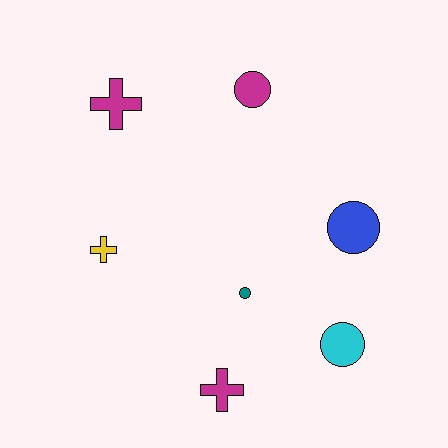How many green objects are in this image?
There are no green objects.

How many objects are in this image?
There are 7 objects.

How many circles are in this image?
There are 4 circles.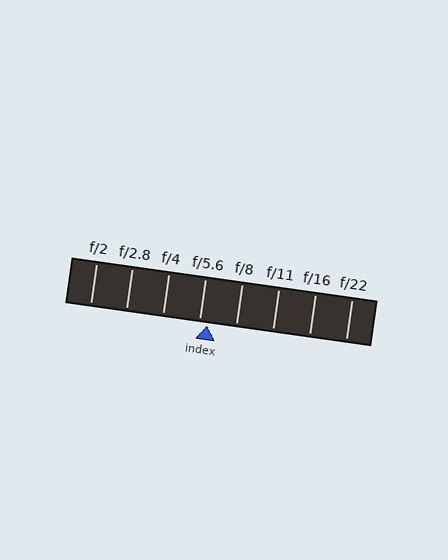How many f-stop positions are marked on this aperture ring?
There are 8 f-stop positions marked.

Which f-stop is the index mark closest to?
The index mark is closest to f/5.6.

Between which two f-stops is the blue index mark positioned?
The index mark is between f/5.6 and f/8.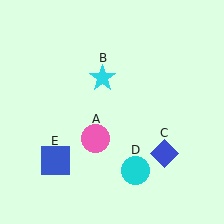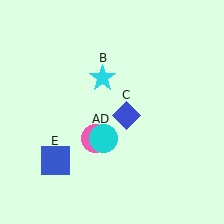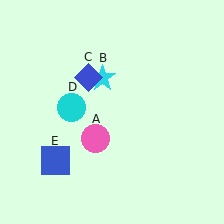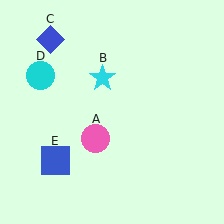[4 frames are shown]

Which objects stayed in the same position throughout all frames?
Pink circle (object A) and cyan star (object B) and blue square (object E) remained stationary.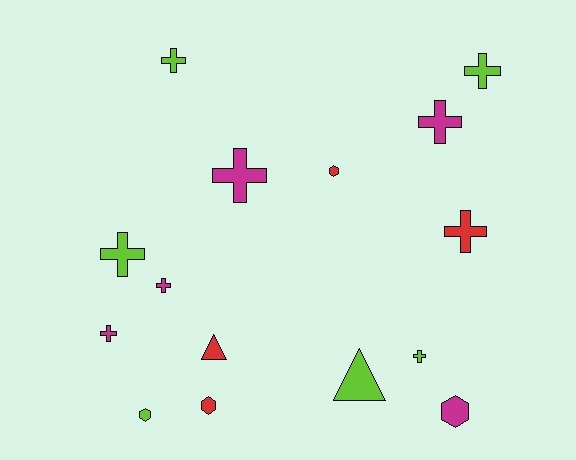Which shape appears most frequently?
Cross, with 9 objects.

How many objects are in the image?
There are 15 objects.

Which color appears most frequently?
Lime, with 6 objects.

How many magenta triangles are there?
There are no magenta triangles.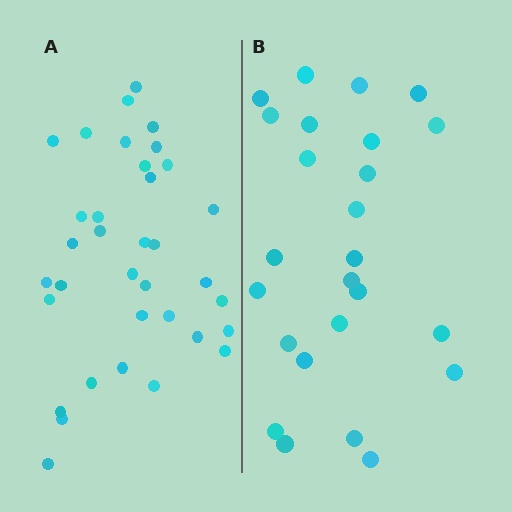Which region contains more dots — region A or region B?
Region A (the left region) has more dots.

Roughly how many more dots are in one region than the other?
Region A has roughly 10 or so more dots than region B.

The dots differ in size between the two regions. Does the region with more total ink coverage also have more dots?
No. Region B has more total ink coverage because its dots are larger, but region A actually contains more individual dots. Total area can be misleading — the number of items is what matters here.